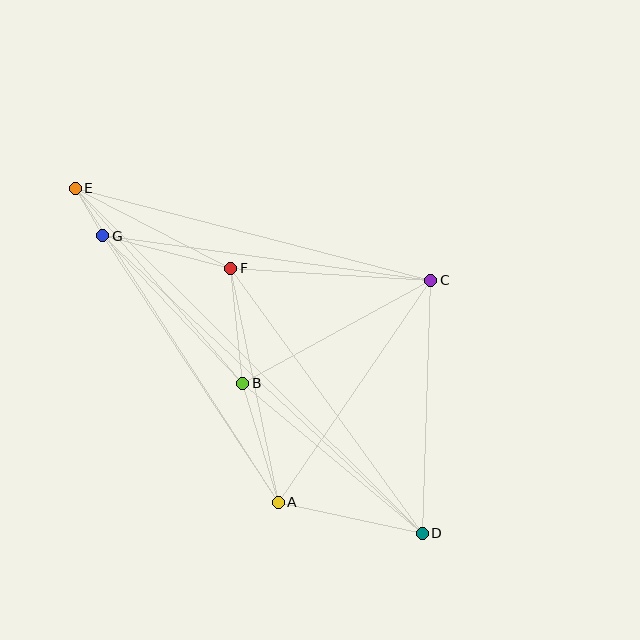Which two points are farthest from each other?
Points D and E are farthest from each other.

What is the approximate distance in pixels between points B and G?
The distance between B and G is approximately 204 pixels.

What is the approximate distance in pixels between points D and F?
The distance between D and F is approximately 327 pixels.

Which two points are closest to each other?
Points E and G are closest to each other.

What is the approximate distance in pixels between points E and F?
The distance between E and F is approximately 175 pixels.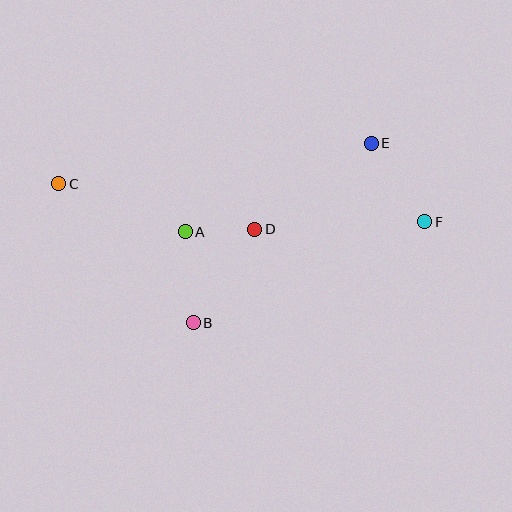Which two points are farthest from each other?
Points C and F are farthest from each other.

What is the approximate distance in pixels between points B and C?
The distance between B and C is approximately 193 pixels.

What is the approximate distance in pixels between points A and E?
The distance between A and E is approximately 206 pixels.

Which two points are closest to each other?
Points A and D are closest to each other.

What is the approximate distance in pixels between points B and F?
The distance between B and F is approximately 253 pixels.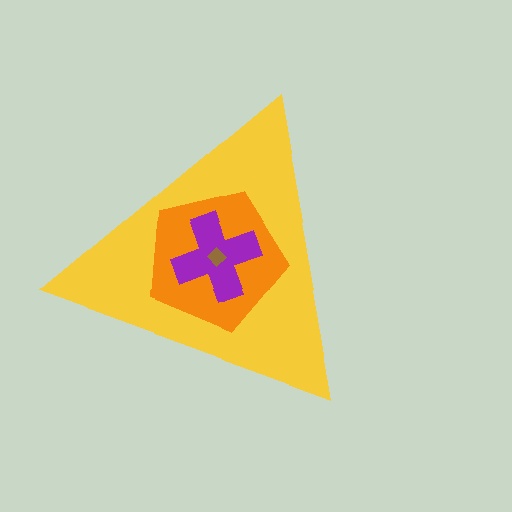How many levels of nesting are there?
4.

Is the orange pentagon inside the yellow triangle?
Yes.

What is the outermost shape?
The yellow triangle.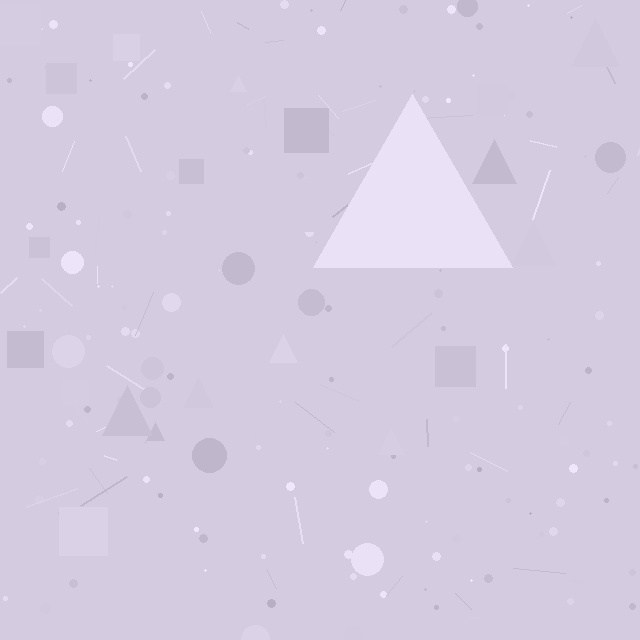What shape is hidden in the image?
A triangle is hidden in the image.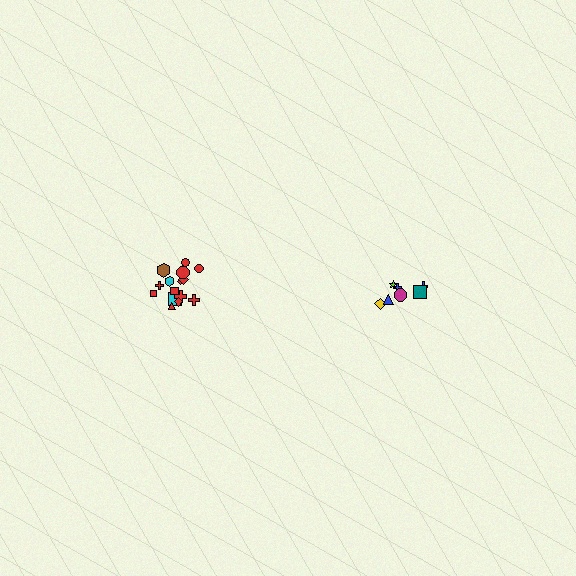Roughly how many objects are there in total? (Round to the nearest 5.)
Roughly 20 objects in total.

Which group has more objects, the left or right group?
The left group.